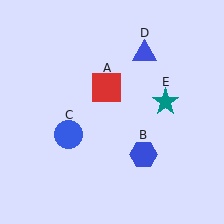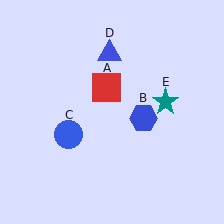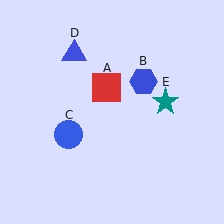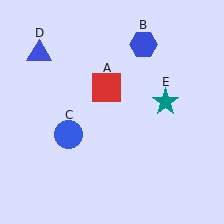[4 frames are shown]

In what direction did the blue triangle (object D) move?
The blue triangle (object D) moved left.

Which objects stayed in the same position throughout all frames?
Red square (object A) and blue circle (object C) and teal star (object E) remained stationary.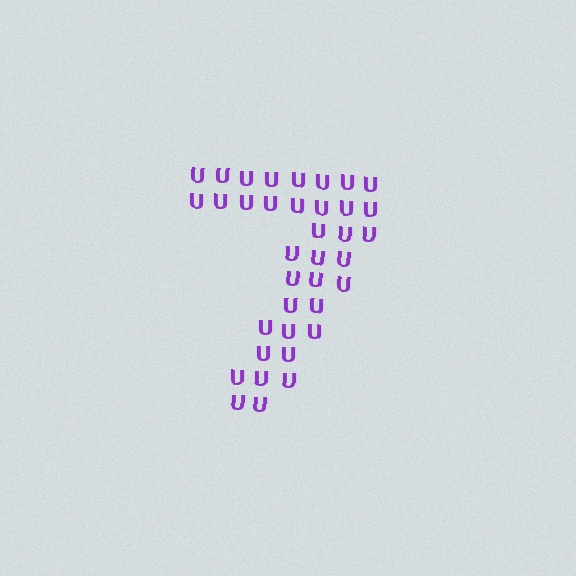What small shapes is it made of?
It is made of small letter U's.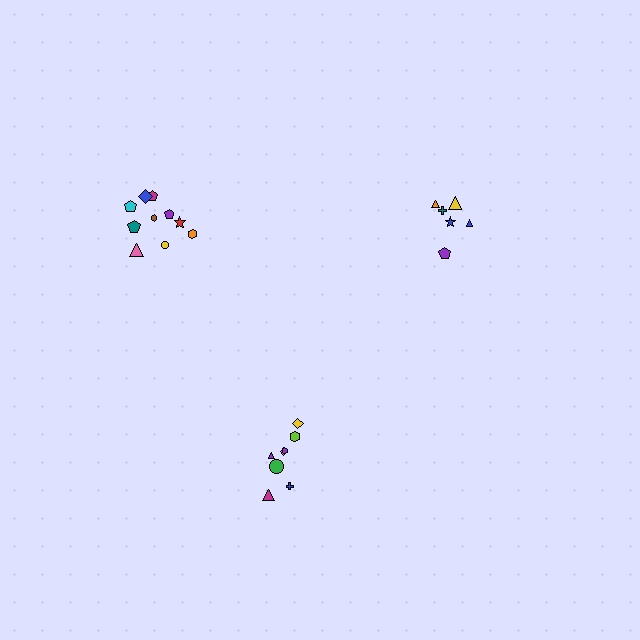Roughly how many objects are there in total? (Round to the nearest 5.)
Roughly 25 objects in total.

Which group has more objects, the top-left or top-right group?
The top-left group.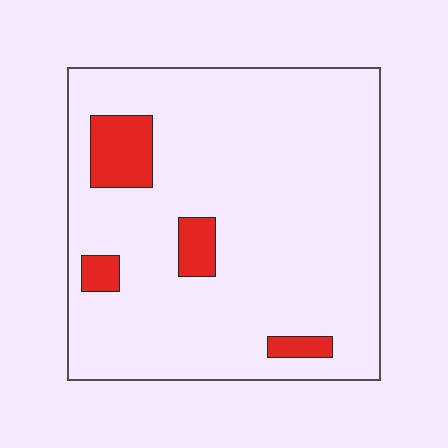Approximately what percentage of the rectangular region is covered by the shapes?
Approximately 10%.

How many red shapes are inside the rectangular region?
4.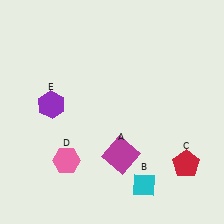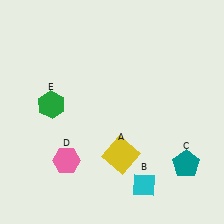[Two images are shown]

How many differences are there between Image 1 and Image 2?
There are 3 differences between the two images.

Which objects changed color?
A changed from magenta to yellow. C changed from red to teal. E changed from purple to green.